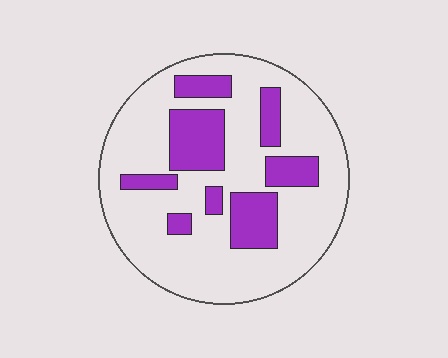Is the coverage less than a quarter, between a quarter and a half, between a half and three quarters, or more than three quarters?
Between a quarter and a half.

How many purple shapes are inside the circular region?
8.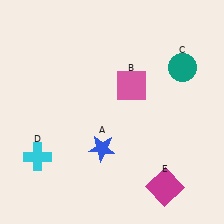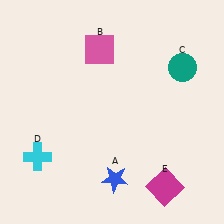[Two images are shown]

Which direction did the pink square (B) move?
The pink square (B) moved up.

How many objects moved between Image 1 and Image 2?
2 objects moved between the two images.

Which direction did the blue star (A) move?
The blue star (A) moved down.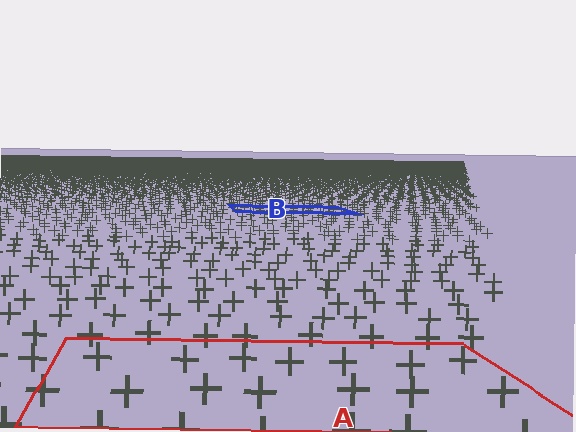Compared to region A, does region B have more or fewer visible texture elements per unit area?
Region B has more texture elements per unit area — they are packed more densely because it is farther away.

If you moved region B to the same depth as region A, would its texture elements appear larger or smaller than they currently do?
They would appear larger. At a closer depth, the same texture elements are projected at a bigger on-screen size.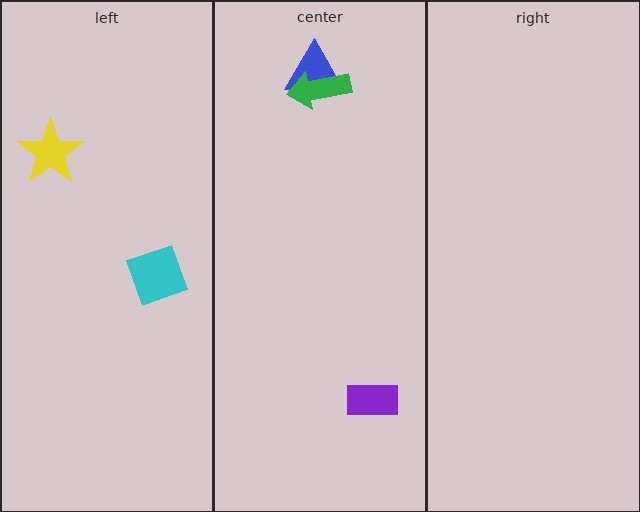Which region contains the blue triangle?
The center region.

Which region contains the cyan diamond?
The left region.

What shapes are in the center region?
The blue triangle, the purple rectangle, the green arrow.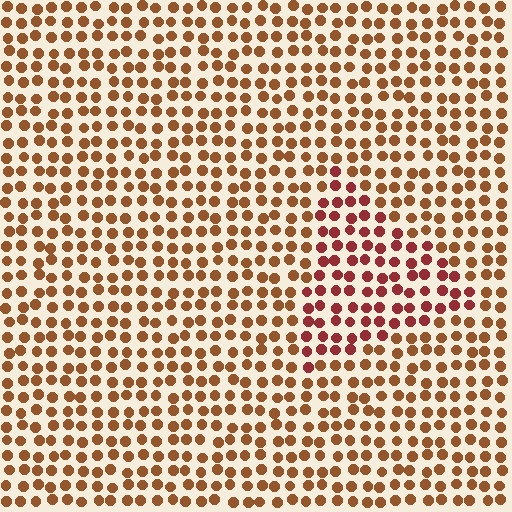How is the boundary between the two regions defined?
The boundary is defined purely by a slight shift in hue (about 29 degrees). Spacing, size, and orientation are identical on both sides.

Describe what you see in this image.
The image is filled with small brown elements in a uniform arrangement. A triangle-shaped region is visible where the elements are tinted to a slightly different hue, forming a subtle color boundary.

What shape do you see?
I see a triangle.